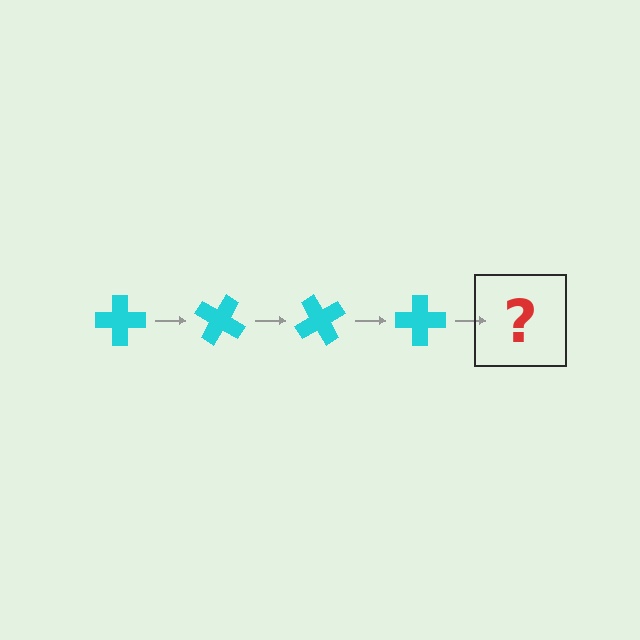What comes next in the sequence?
The next element should be a cyan cross rotated 120 degrees.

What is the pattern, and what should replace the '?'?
The pattern is that the cross rotates 30 degrees each step. The '?' should be a cyan cross rotated 120 degrees.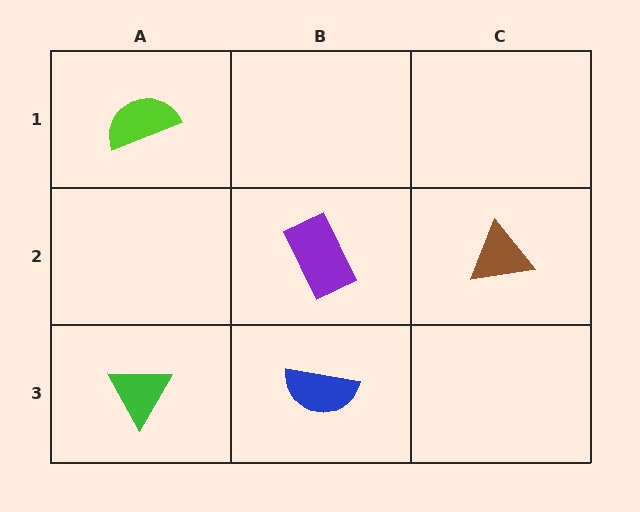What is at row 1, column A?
A lime semicircle.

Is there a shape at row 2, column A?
No, that cell is empty.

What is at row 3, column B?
A blue semicircle.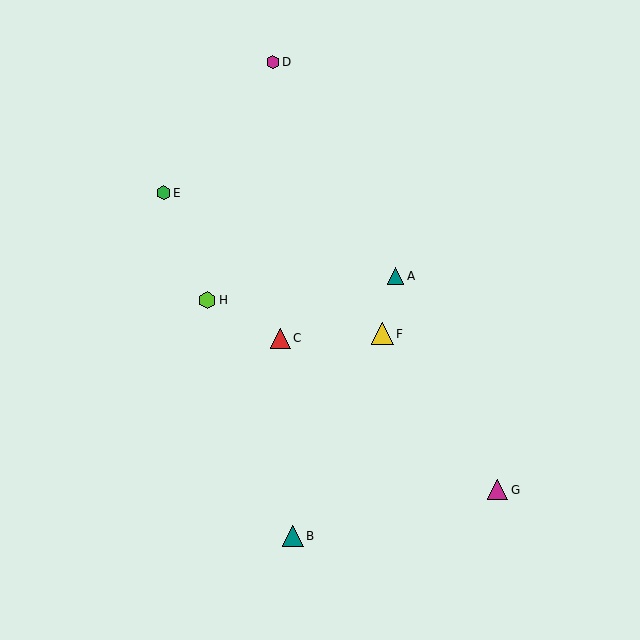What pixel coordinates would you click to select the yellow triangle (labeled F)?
Click at (382, 334) to select the yellow triangle F.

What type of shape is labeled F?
Shape F is a yellow triangle.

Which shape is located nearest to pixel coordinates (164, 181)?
The green hexagon (labeled E) at (163, 193) is nearest to that location.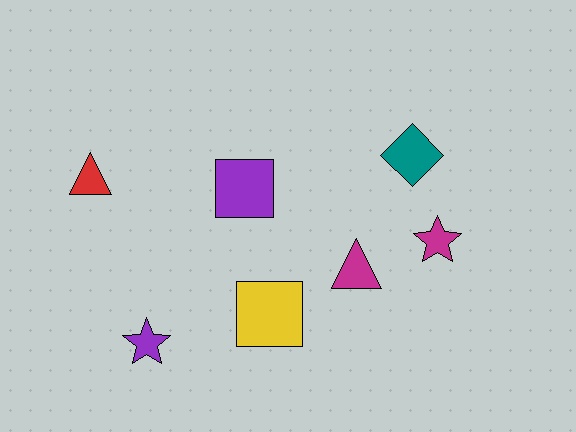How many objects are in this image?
There are 7 objects.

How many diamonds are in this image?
There is 1 diamond.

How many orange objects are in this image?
There are no orange objects.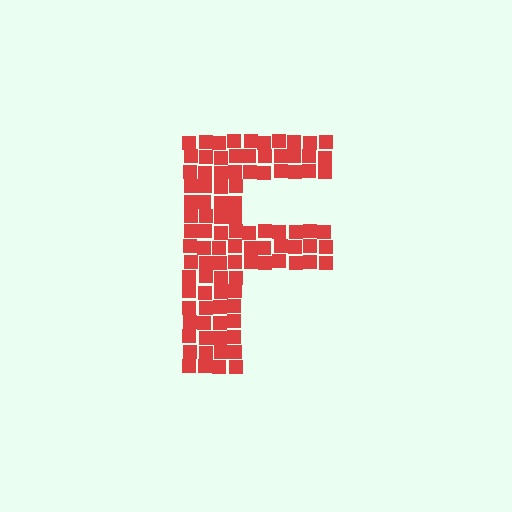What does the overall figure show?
The overall figure shows the letter F.